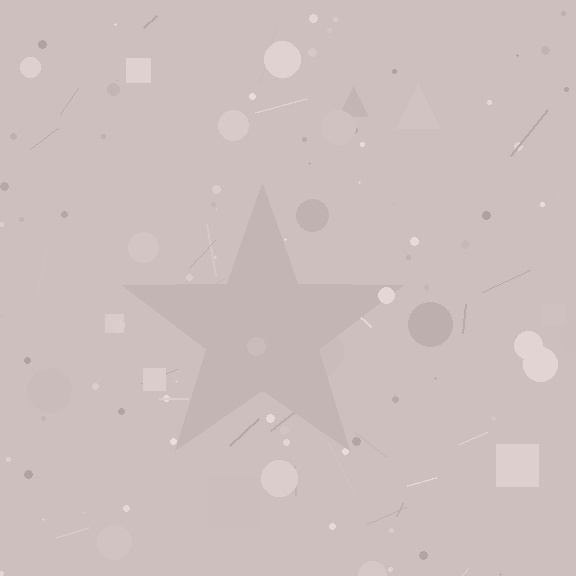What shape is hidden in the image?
A star is hidden in the image.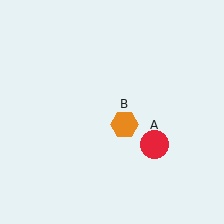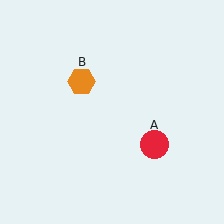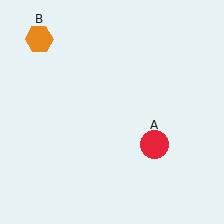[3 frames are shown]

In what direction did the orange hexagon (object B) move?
The orange hexagon (object B) moved up and to the left.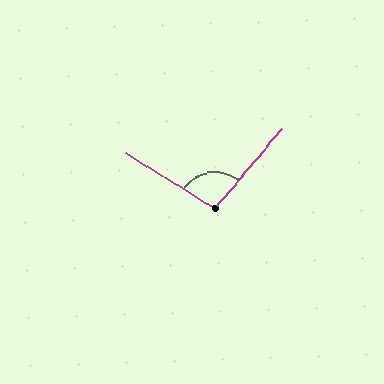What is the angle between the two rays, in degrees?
Approximately 98 degrees.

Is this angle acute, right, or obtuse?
It is obtuse.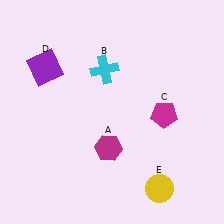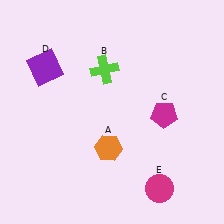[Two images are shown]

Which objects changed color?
A changed from magenta to orange. B changed from cyan to lime. E changed from yellow to magenta.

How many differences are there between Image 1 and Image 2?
There are 3 differences between the two images.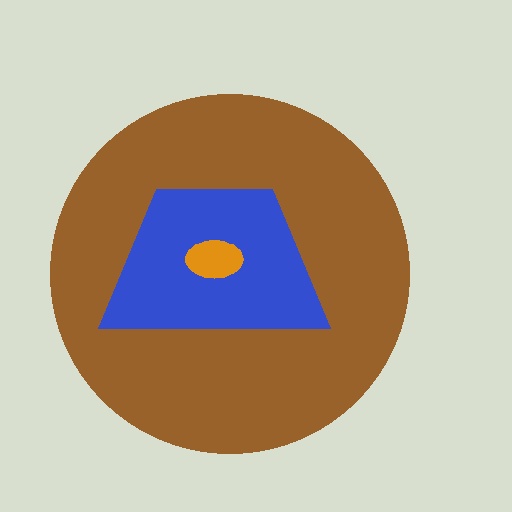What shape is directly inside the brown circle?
The blue trapezoid.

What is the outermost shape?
The brown circle.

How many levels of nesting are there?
3.